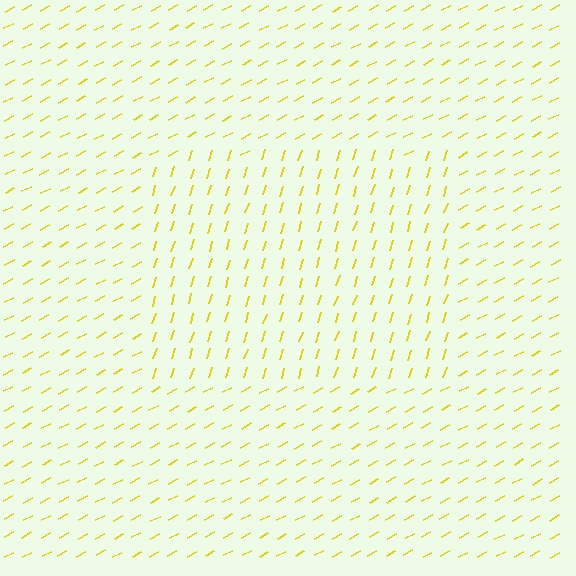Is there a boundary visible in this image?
Yes, there is a texture boundary formed by a change in line orientation.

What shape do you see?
I see a rectangle.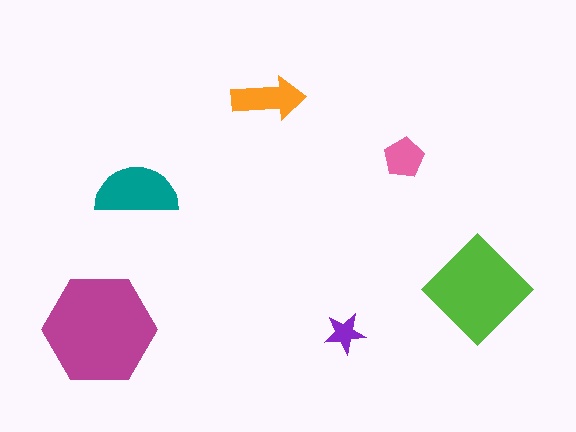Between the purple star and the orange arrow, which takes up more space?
The orange arrow.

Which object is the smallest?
The purple star.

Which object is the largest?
The magenta hexagon.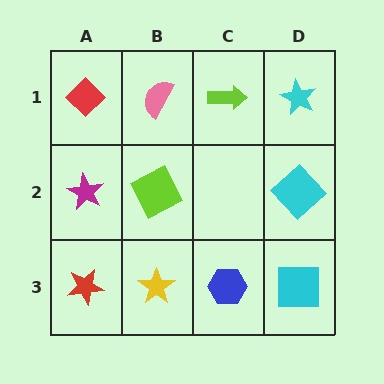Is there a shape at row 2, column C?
No, that cell is empty.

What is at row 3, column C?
A blue hexagon.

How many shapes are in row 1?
4 shapes.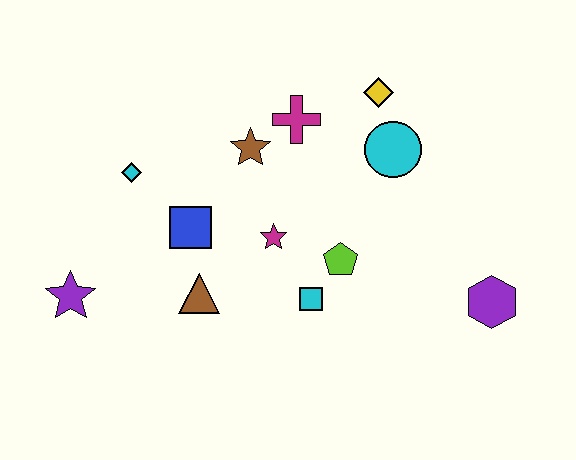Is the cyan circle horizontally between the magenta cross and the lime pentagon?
No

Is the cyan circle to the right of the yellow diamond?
Yes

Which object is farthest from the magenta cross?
The purple star is farthest from the magenta cross.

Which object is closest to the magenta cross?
The brown star is closest to the magenta cross.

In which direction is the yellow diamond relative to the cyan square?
The yellow diamond is above the cyan square.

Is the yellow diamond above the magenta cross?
Yes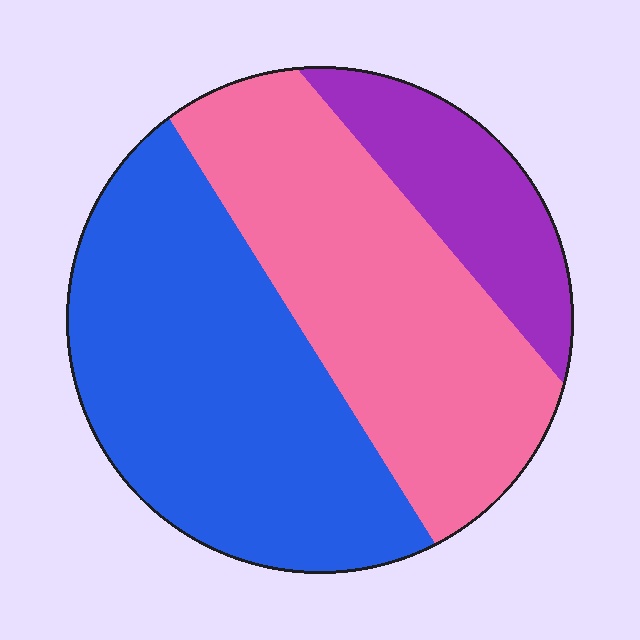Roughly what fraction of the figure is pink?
Pink takes up between a quarter and a half of the figure.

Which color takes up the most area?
Blue, at roughly 45%.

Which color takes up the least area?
Purple, at roughly 15%.